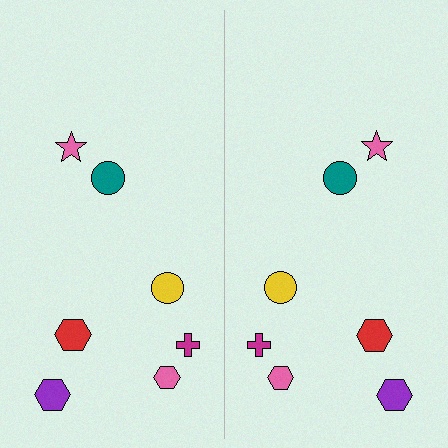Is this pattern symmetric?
Yes, this pattern has bilateral (reflection) symmetry.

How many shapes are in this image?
There are 14 shapes in this image.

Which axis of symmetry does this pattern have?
The pattern has a vertical axis of symmetry running through the center of the image.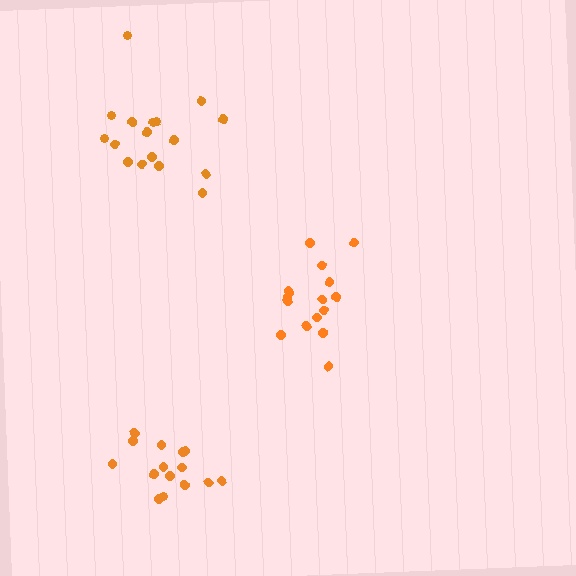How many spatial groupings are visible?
There are 3 spatial groupings.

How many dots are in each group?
Group 1: 16 dots, Group 2: 17 dots, Group 3: 15 dots (48 total).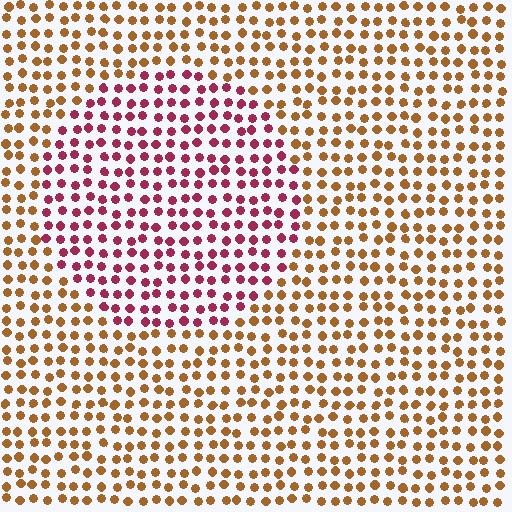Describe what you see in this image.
The image is filled with small brown elements in a uniform arrangement. A circle-shaped region is visible where the elements are tinted to a slightly different hue, forming a subtle color boundary.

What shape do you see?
I see a circle.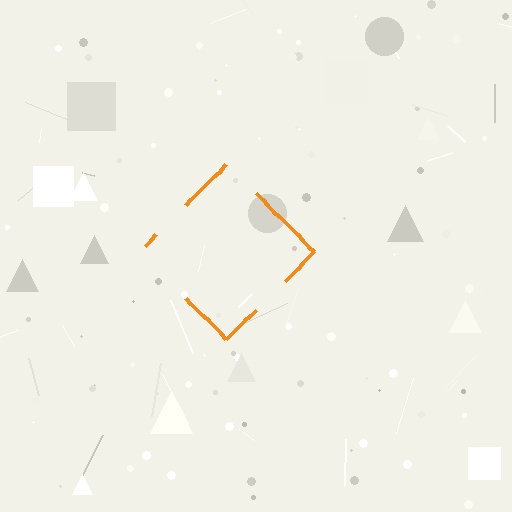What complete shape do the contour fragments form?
The contour fragments form a diamond.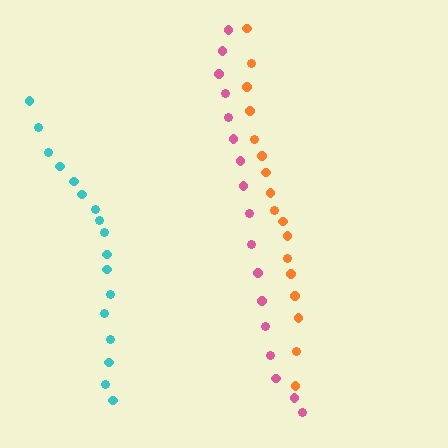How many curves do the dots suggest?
There are 3 distinct paths.